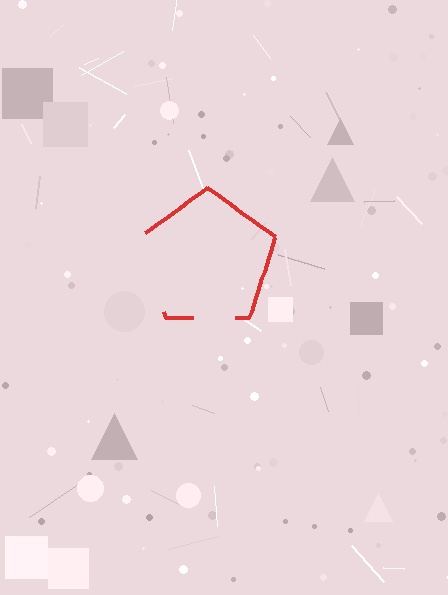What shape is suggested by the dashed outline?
The dashed outline suggests a pentagon.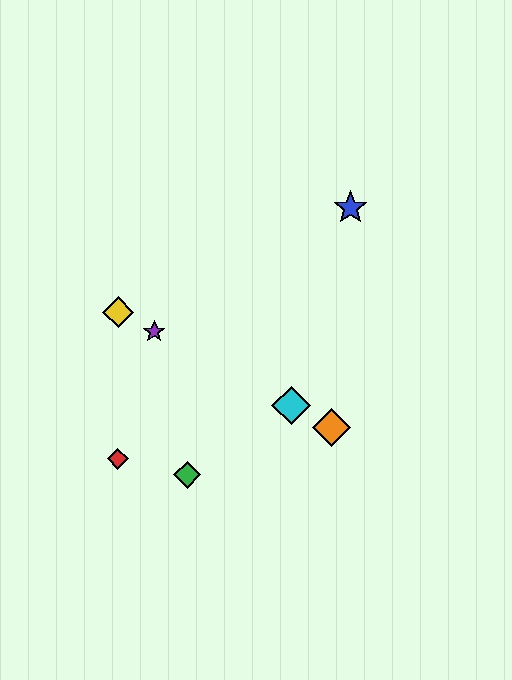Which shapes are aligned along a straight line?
The yellow diamond, the purple star, the orange diamond, the cyan diamond are aligned along a straight line.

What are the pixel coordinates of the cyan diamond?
The cyan diamond is at (291, 406).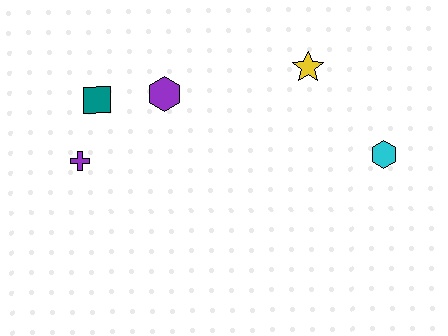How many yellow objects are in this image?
There is 1 yellow object.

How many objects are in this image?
There are 5 objects.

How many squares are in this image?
There is 1 square.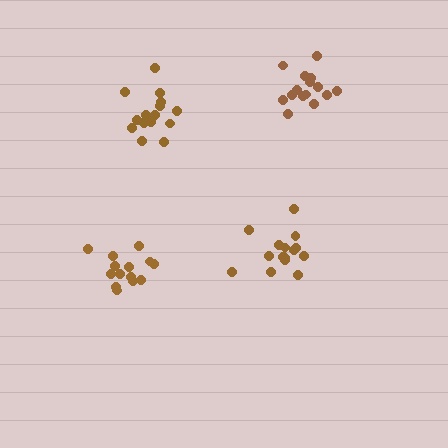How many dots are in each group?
Group 1: 15 dots, Group 2: 16 dots, Group 3: 14 dots, Group 4: 16 dots (61 total).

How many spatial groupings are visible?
There are 4 spatial groupings.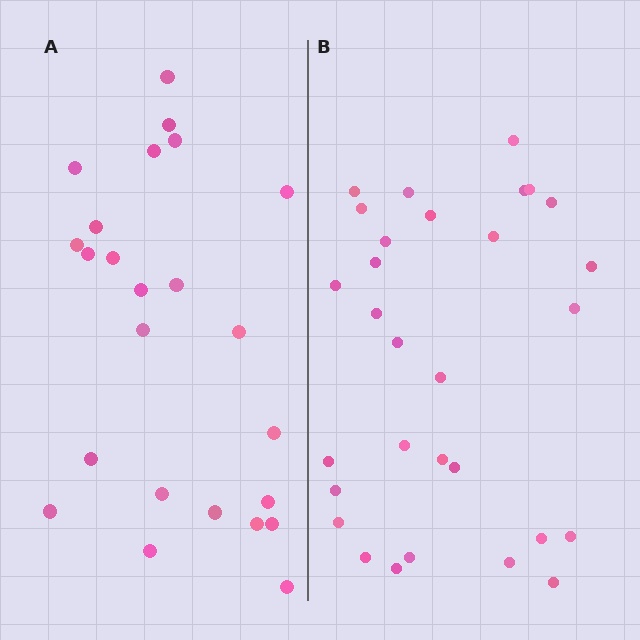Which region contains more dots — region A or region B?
Region B (the right region) has more dots.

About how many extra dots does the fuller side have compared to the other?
Region B has about 6 more dots than region A.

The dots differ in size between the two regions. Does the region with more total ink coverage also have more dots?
No. Region A has more total ink coverage because its dots are larger, but region B actually contains more individual dots. Total area can be misleading — the number of items is what matters here.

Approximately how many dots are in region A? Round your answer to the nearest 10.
About 20 dots. (The exact count is 24, which rounds to 20.)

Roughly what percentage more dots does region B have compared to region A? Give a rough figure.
About 25% more.